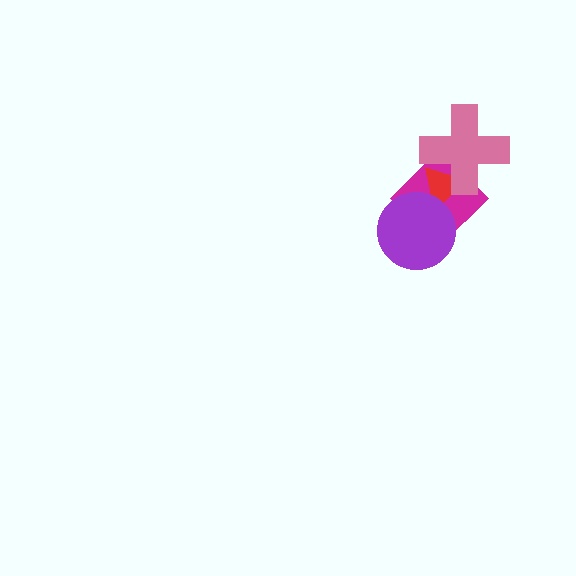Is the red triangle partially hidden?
Yes, it is partially covered by another shape.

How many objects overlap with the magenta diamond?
3 objects overlap with the magenta diamond.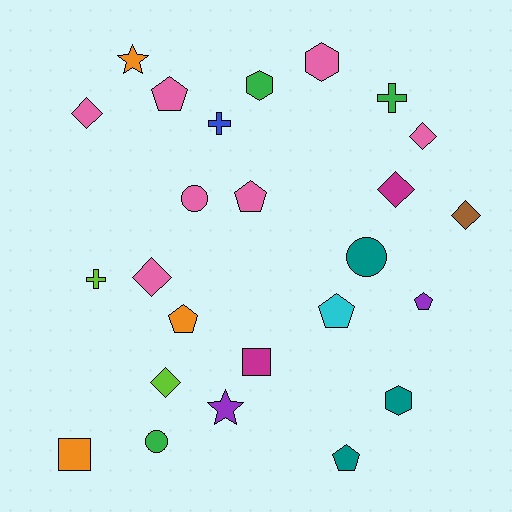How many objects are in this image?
There are 25 objects.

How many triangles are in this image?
There are no triangles.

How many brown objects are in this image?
There is 1 brown object.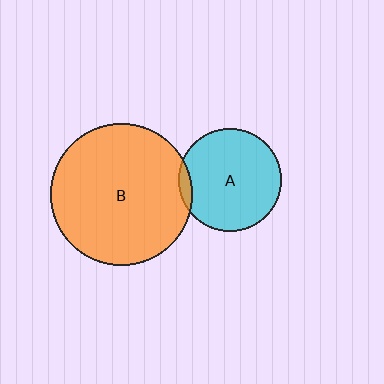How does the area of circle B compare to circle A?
Approximately 1.9 times.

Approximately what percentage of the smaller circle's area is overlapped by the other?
Approximately 5%.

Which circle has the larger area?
Circle B (orange).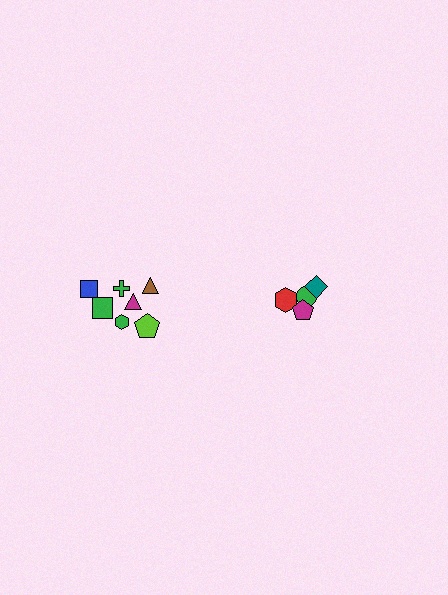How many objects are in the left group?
There are 7 objects.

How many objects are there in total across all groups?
There are 11 objects.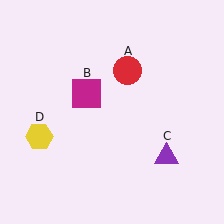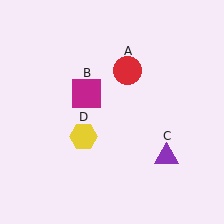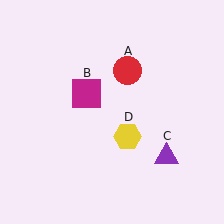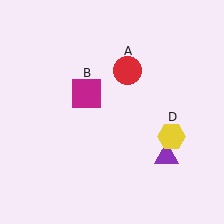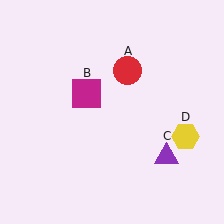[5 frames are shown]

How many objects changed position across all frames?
1 object changed position: yellow hexagon (object D).